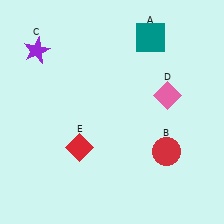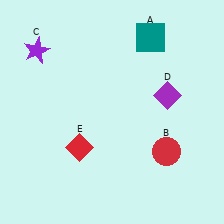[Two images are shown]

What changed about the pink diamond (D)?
In Image 1, D is pink. In Image 2, it changed to purple.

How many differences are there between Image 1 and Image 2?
There is 1 difference between the two images.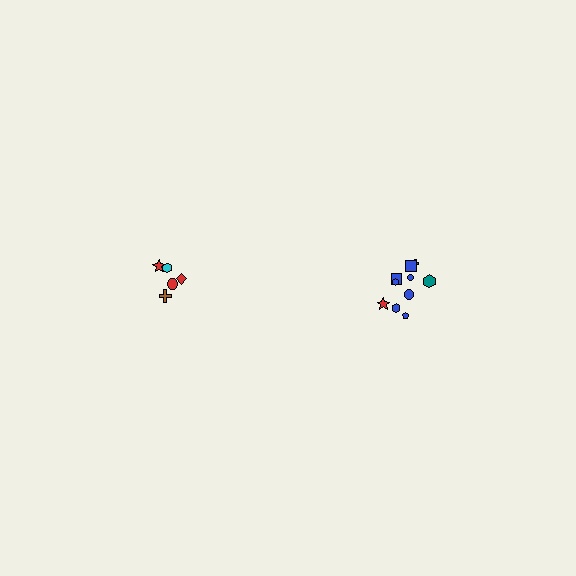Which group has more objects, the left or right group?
The right group.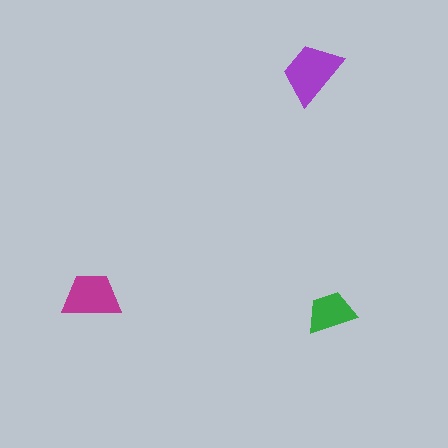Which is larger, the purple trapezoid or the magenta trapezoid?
The purple one.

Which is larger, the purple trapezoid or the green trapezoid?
The purple one.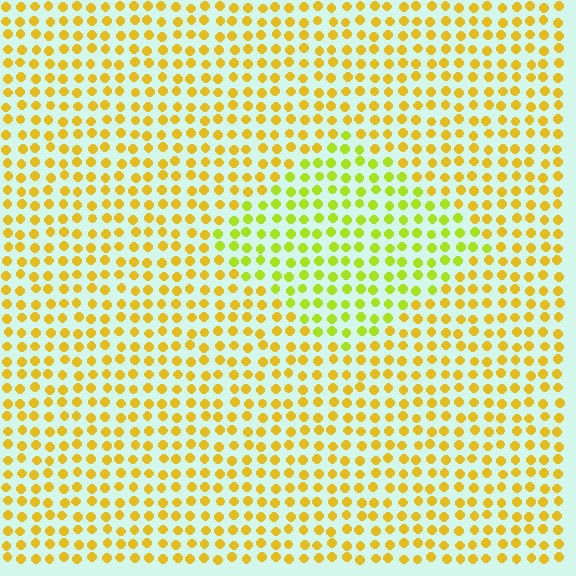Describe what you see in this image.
The image is filled with small yellow elements in a uniform arrangement. A diamond-shaped region is visible where the elements are tinted to a slightly different hue, forming a subtle color boundary.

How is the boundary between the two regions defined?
The boundary is defined purely by a slight shift in hue (about 30 degrees). Spacing, size, and orientation are identical on both sides.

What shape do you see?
I see a diamond.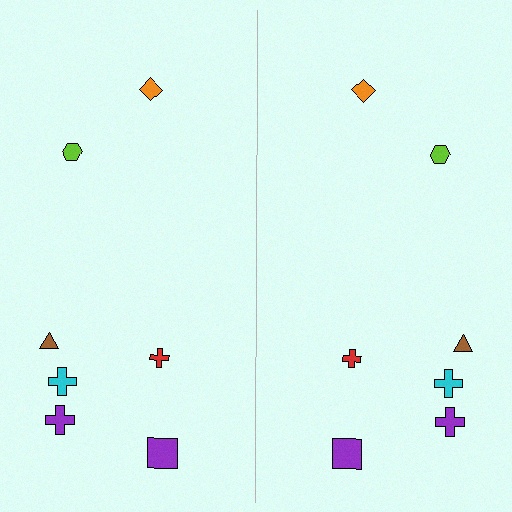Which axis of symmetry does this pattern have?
The pattern has a vertical axis of symmetry running through the center of the image.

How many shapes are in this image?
There are 14 shapes in this image.